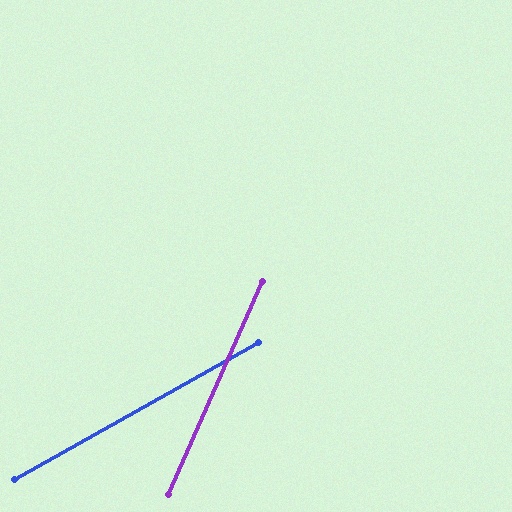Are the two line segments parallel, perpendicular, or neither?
Neither parallel nor perpendicular — they differ by about 37°.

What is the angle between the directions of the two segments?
Approximately 37 degrees.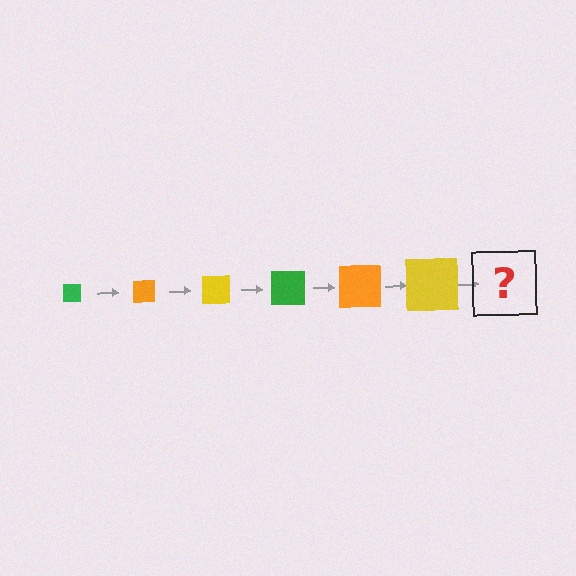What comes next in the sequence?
The next element should be a green square, larger than the previous one.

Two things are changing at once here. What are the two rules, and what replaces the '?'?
The two rules are that the square grows larger each step and the color cycles through green, orange, and yellow. The '?' should be a green square, larger than the previous one.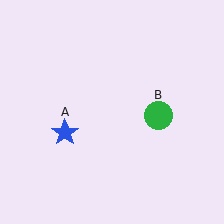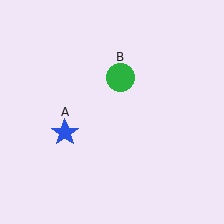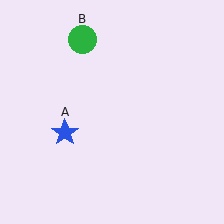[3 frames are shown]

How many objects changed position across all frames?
1 object changed position: green circle (object B).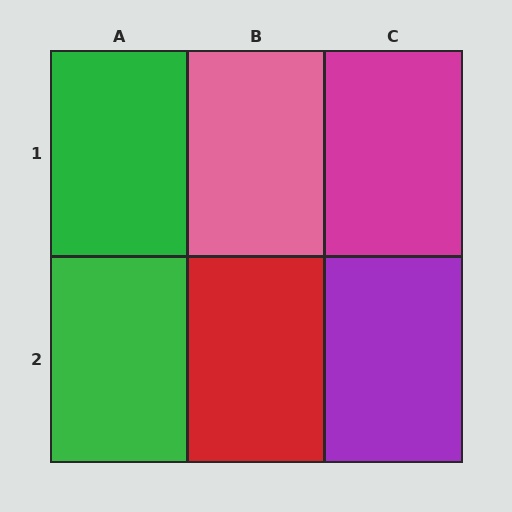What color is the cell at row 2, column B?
Red.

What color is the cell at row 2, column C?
Purple.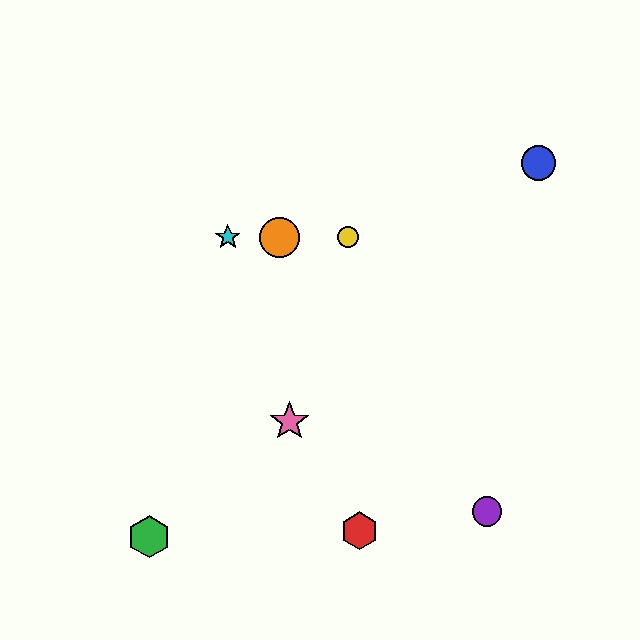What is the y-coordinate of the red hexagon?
The red hexagon is at y≈531.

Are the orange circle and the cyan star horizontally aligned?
Yes, both are at y≈237.